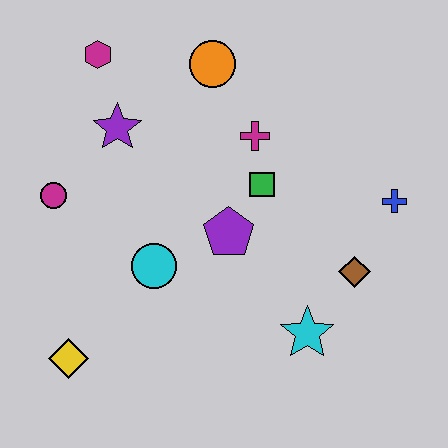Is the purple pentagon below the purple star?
Yes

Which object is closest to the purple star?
The magenta hexagon is closest to the purple star.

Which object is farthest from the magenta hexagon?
The cyan star is farthest from the magenta hexagon.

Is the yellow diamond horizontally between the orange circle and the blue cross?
No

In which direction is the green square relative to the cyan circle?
The green square is to the right of the cyan circle.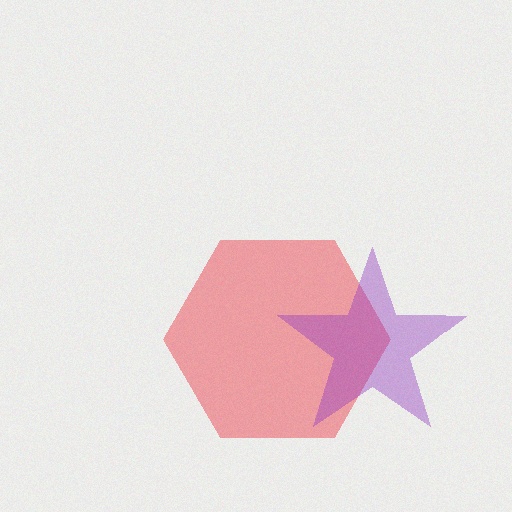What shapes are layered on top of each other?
The layered shapes are: a red hexagon, a purple star.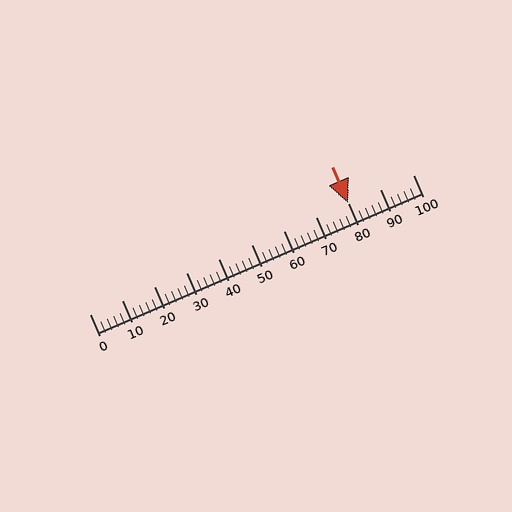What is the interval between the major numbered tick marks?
The major tick marks are spaced 10 units apart.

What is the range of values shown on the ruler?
The ruler shows values from 0 to 100.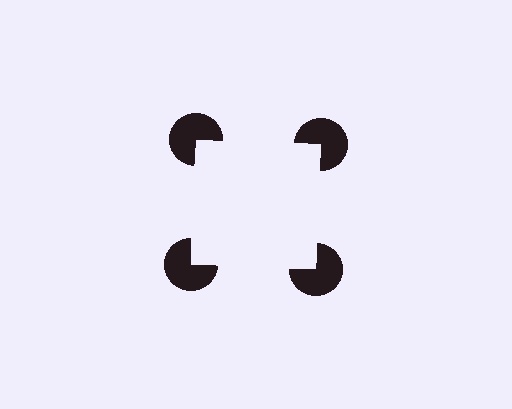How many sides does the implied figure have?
4 sides.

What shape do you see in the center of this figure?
An illusory square — its edges are inferred from the aligned wedge cuts in the pac-man discs, not physically drawn.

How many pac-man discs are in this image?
There are 4 — one at each vertex of the illusory square.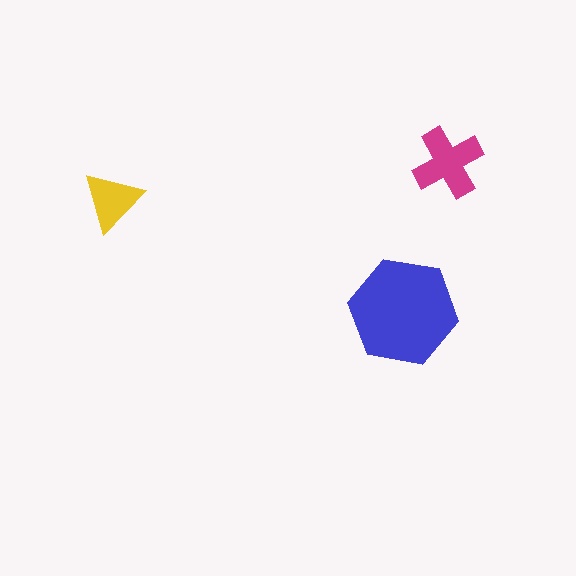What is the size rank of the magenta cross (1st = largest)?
2nd.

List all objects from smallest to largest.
The yellow triangle, the magenta cross, the blue hexagon.